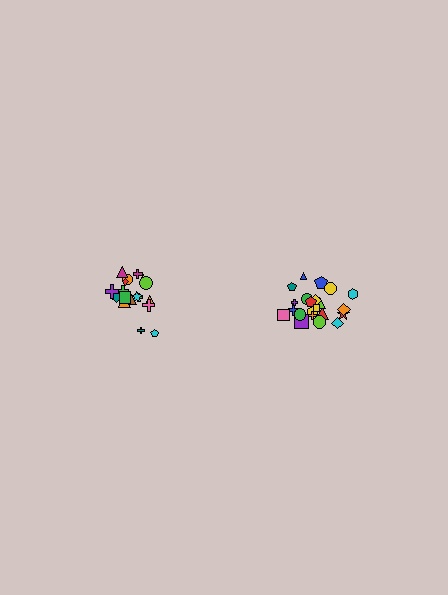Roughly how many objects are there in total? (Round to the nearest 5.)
Roughly 40 objects in total.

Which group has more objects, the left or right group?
The right group.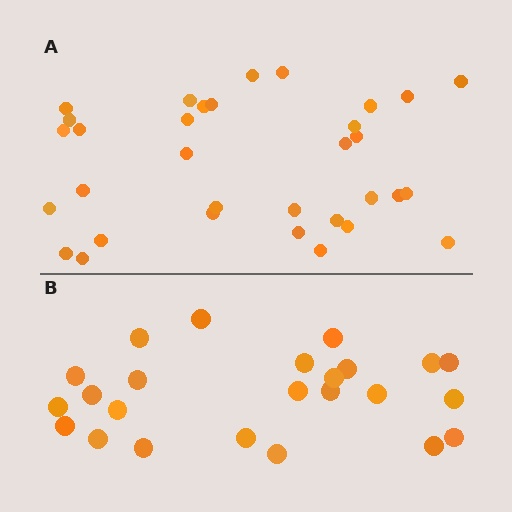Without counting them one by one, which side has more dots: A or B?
Region A (the top region) has more dots.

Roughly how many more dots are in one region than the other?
Region A has roughly 8 or so more dots than region B.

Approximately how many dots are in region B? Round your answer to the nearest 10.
About 20 dots. (The exact count is 24, which rounds to 20.)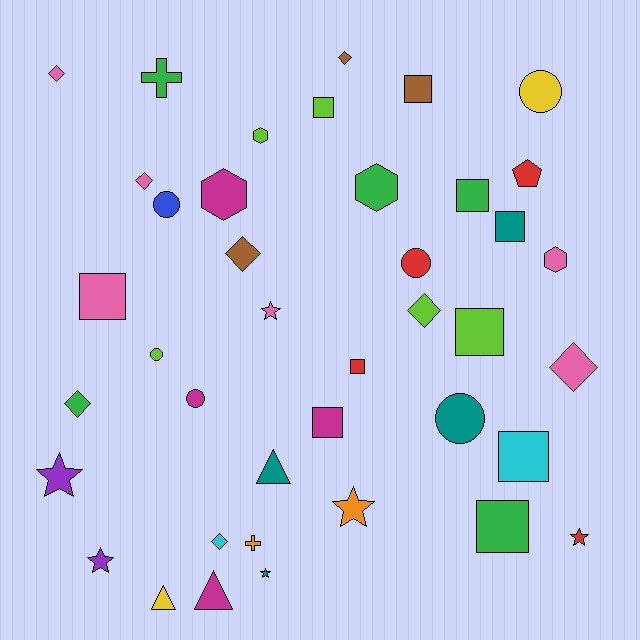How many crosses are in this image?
There are 2 crosses.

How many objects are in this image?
There are 40 objects.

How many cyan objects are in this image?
There are 2 cyan objects.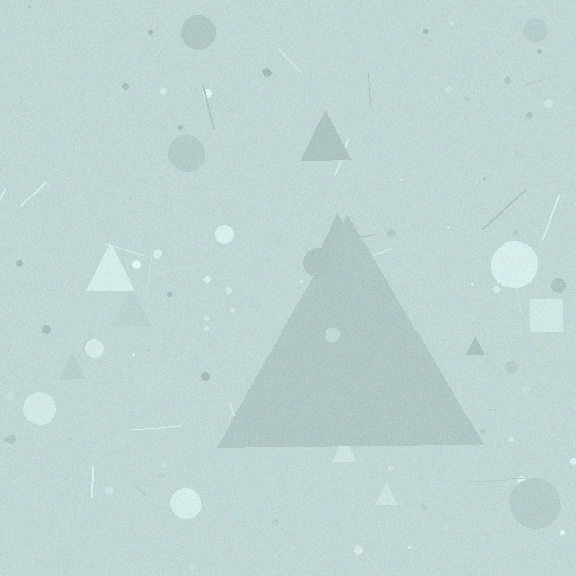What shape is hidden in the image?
A triangle is hidden in the image.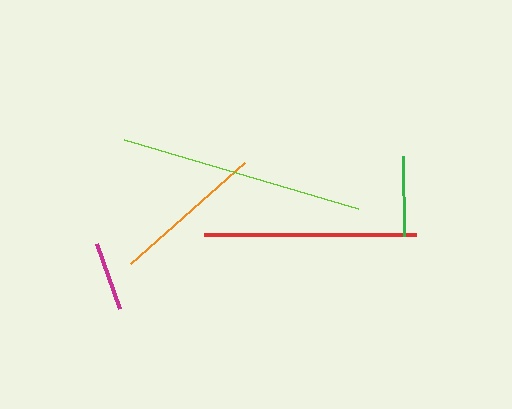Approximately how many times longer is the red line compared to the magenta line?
The red line is approximately 3.1 times the length of the magenta line.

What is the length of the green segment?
The green segment is approximately 80 pixels long.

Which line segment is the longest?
The lime line is the longest at approximately 243 pixels.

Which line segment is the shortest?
The magenta line is the shortest at approximately 69 pixels.